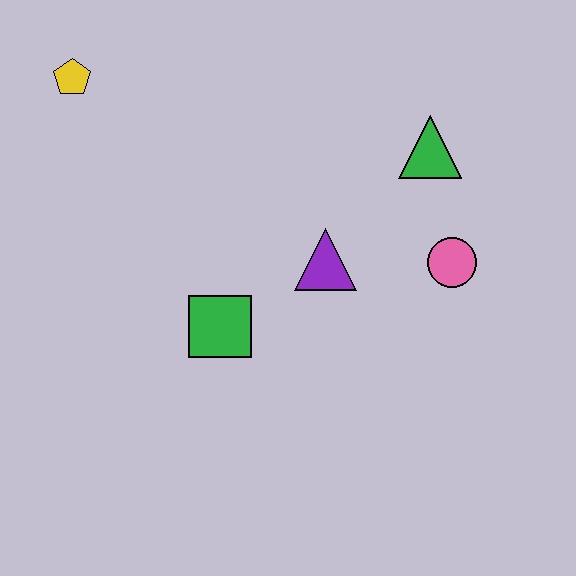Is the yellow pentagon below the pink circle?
No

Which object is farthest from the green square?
The yellow pentagon is farthest from the green square.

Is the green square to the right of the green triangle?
No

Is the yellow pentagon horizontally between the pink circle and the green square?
No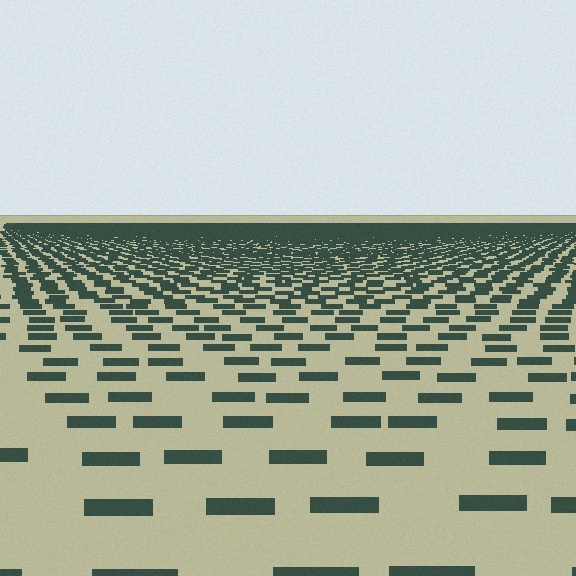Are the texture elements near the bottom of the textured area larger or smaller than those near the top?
Larger. Near the bottom, elements are closer to the viewer and appear at a bigger on-screen size.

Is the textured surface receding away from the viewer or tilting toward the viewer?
The surface is receding away from the viewer. Texture elements get smaller and denser toward the top.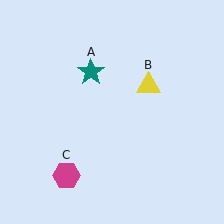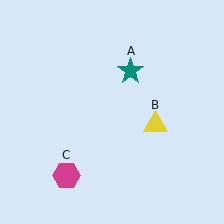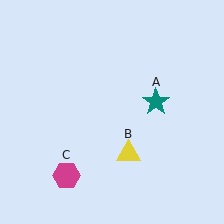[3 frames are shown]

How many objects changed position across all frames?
2 objects changed position: teal star (object A), yellow triangle (object B).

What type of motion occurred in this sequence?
The teal star (object A), yellow triangle (object B) rotated clockwise around the center of the scene.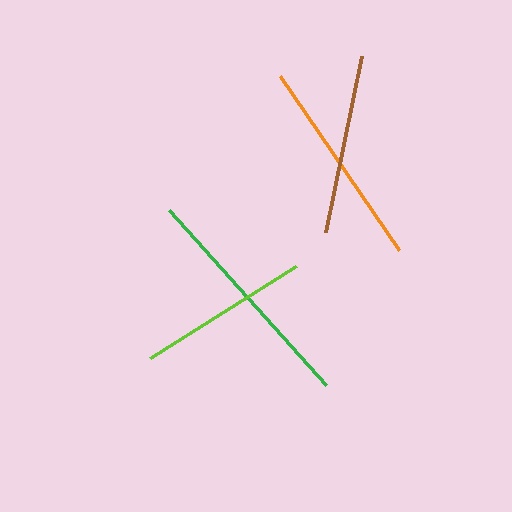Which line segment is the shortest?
The lime line is the shortest at approximately 172 pixels.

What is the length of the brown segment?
The brown segment is approximately 179 pixels long.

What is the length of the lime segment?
The lime segment is approximately 172 pixels long.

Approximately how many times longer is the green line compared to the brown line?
The green line is approximately 1.3 times the length of the brown line.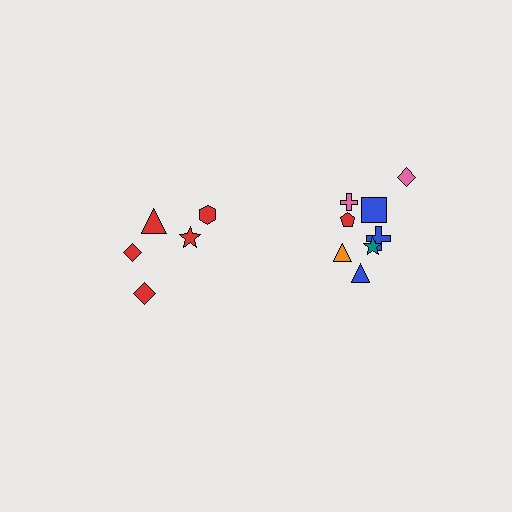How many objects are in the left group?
There are 5 objects.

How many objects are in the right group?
There are 8 objects.